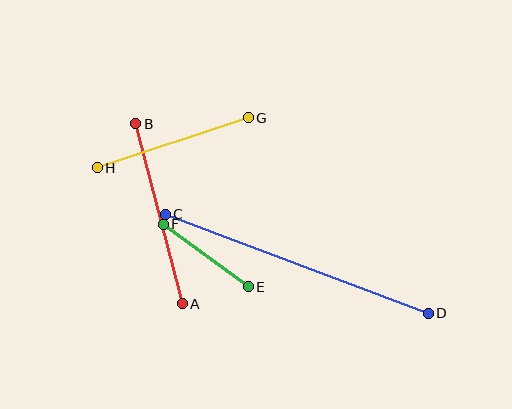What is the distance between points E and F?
The distance is approximately 106 pixels.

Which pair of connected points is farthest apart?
Points C and D are farthest apart.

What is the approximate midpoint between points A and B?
The midpoint is at approximately (159, 214) pixels.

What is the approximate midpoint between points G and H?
The midpoint is at approximately (173, 143) pixels.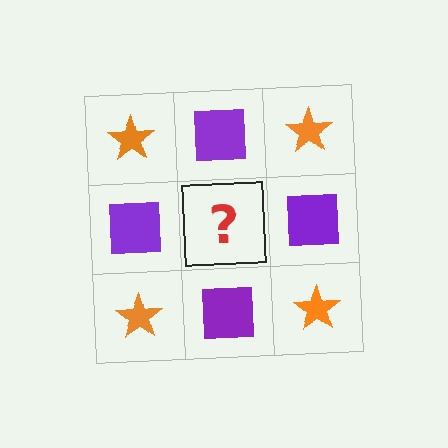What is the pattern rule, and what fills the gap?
The rule is that it alternates orange star and purple square in a checkerboard pattern. The gap should be filled with an orange star.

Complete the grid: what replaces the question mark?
The question mark should be replaced with an orange star.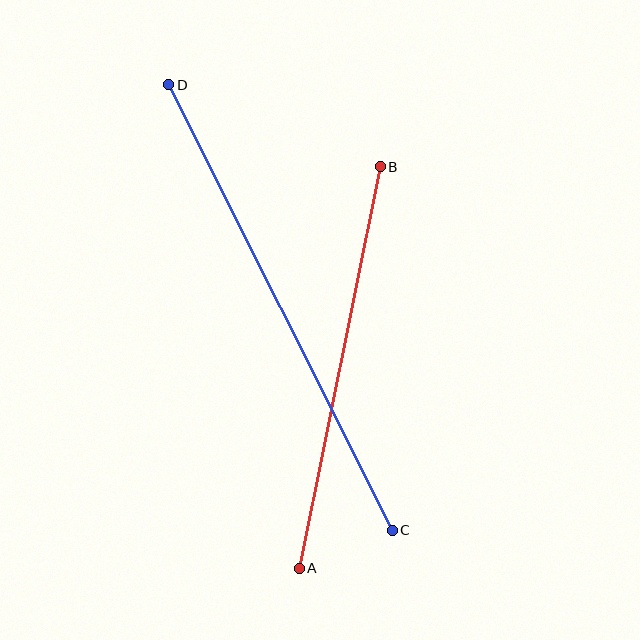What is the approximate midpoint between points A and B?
The midpoint is at approximately (340, 367) pixels.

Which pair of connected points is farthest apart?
Points C and D are farthest apart.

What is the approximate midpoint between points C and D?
The midpoint is at approximately (281, 307) pixels.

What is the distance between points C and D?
The distance is approximately 498 pixels.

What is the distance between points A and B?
The distance is approximately 409 pixels.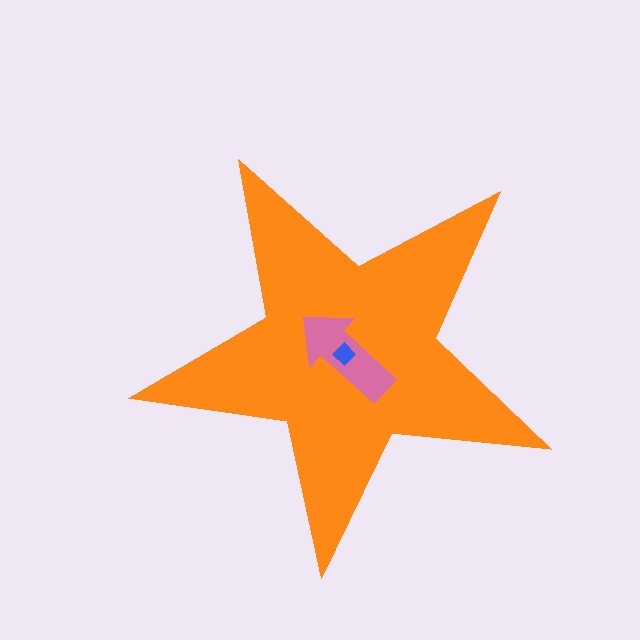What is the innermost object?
The blue diamond.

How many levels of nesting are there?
3.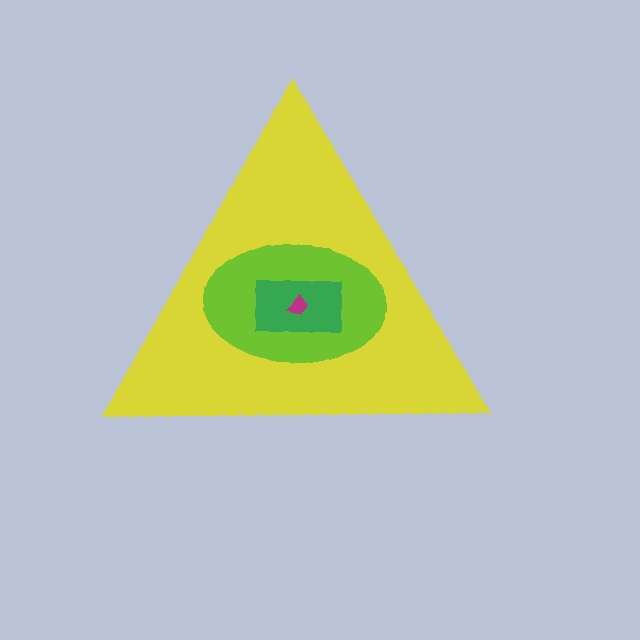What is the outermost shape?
The yellow triangle.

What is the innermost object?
The magenta trapezoid.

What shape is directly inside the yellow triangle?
The lime ellipse.